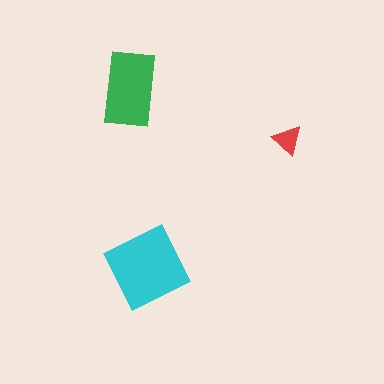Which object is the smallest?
The red triangle.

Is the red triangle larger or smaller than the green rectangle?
Smaller.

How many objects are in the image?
There are 3 objects in the image.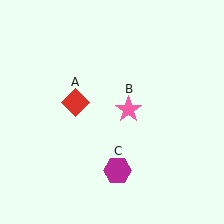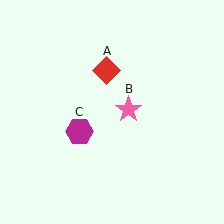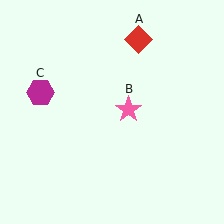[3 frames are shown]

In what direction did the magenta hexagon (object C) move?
The magenta hexagon (object C) moved up and to the left.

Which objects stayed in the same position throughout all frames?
Pink star (object B) remained stationary.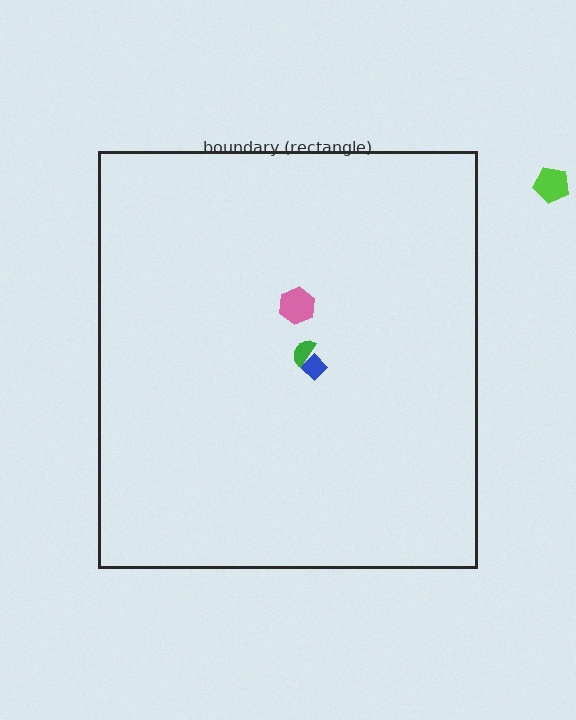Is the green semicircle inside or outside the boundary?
Inside.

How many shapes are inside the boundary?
3 inside, 1 outside.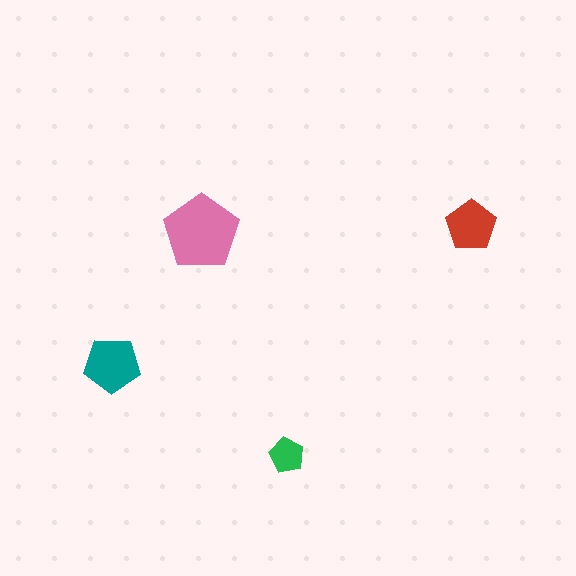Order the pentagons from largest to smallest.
the pink one, the teal one, the red one, the green one.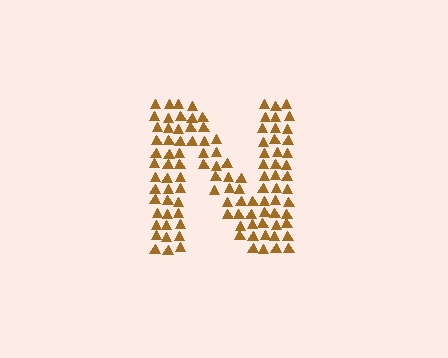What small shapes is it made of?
It is made of small triangles.